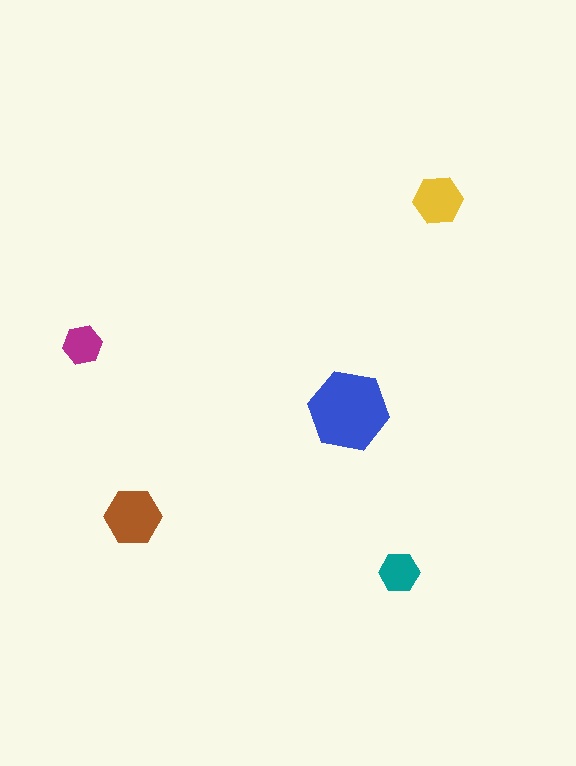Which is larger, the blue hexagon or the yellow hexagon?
The blue one.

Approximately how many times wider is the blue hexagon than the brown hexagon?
About 1.5 times wider.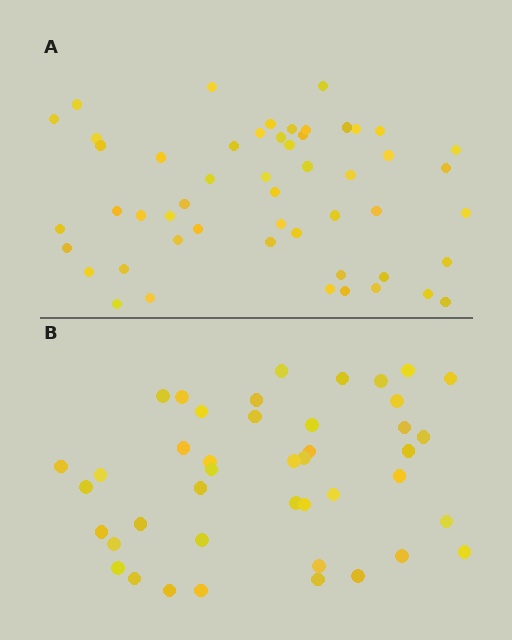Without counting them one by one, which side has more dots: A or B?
Region A (the top region) has more dots.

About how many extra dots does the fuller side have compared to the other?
Region A has roughly 8 or so more dots than region B.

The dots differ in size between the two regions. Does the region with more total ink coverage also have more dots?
No. Region B has more total ink coverage because its dots are larger, but region A actually contains more individual dots. Total area can be misleading — the number of items is what matters here.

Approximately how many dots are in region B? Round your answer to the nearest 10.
About 40 dots. (The exact count is 43, which rounds to 40.)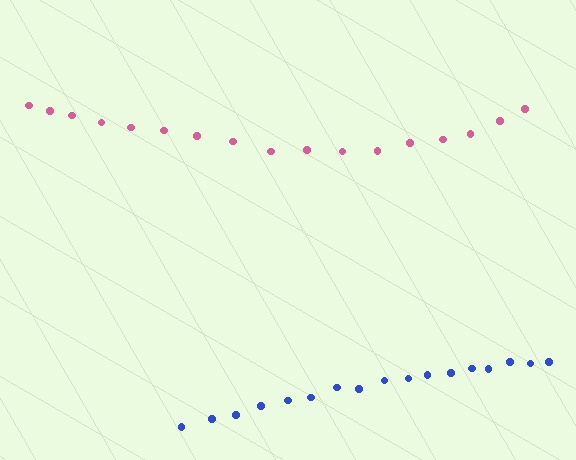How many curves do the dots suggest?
There are 2 distinct paths.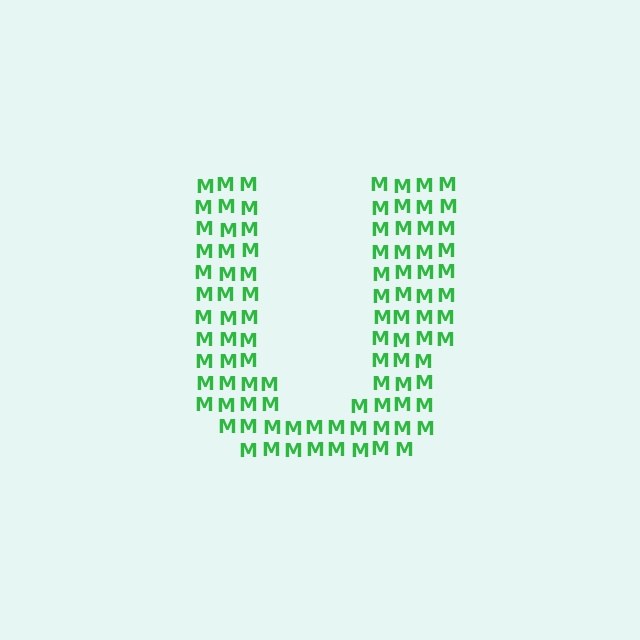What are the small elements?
The small elements are letter M's.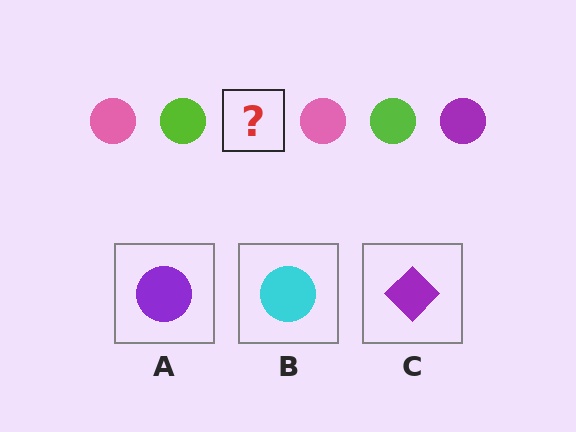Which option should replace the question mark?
Option A.